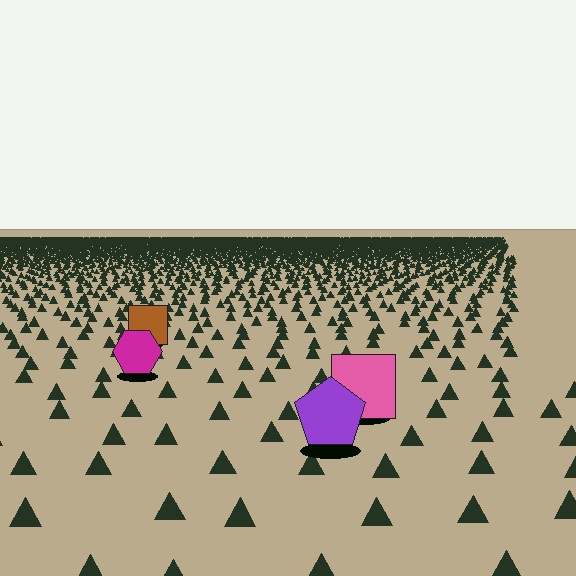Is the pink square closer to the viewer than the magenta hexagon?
Yes. The pink square is closer — you can tell from the texture gradient: the ground texture is coarser near it.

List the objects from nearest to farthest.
From nearest to farthest: the purple pentagon, the pink square, the magenta hexagon, the brown square.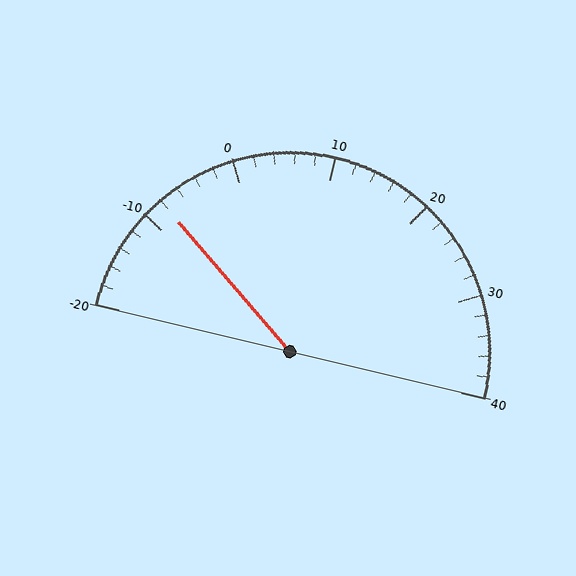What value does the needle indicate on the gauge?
The needle indicates approximately -8.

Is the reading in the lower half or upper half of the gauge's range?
The reading is in the lower half of the range (-20 to 40).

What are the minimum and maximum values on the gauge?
The gauge ranges from -20 to 40.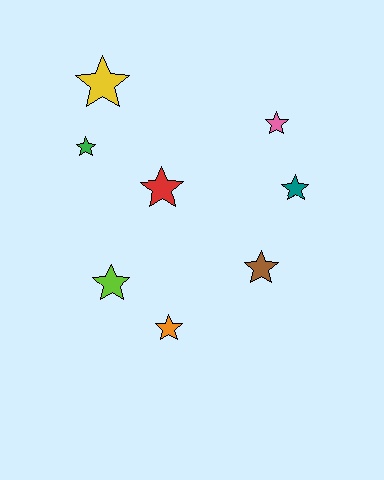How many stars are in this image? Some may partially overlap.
There are 8 stars.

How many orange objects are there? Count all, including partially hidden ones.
There is 1 orange object.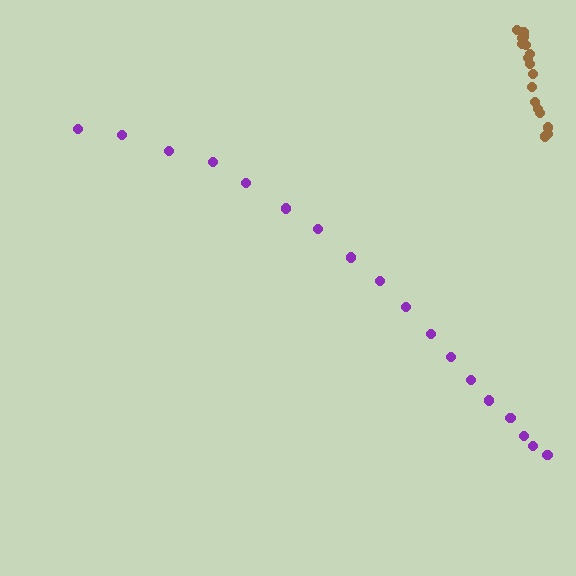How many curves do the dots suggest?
There are 2 distinct paths.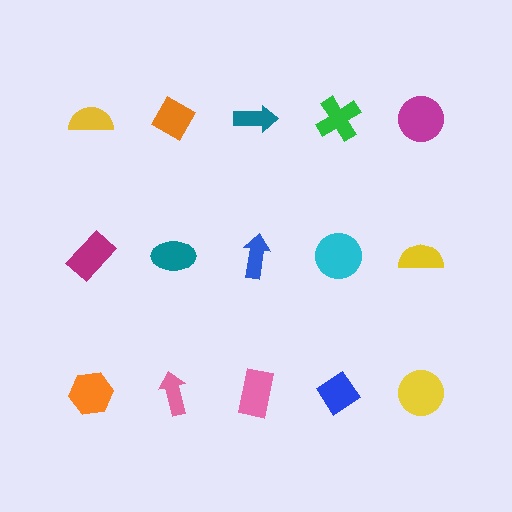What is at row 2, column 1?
A magenta rectangle.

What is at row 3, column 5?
A yellow circle.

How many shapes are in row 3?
5 shapes.